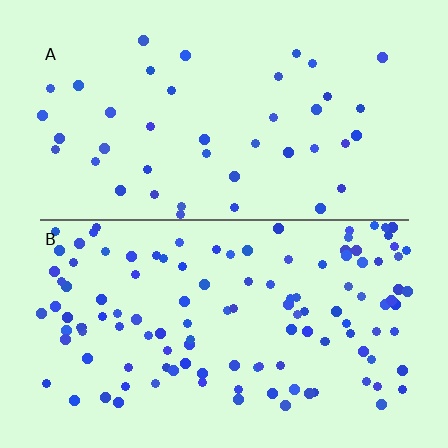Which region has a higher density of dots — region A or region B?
B (the bottom).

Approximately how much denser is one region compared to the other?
Approximately 2.9× — region B over region A.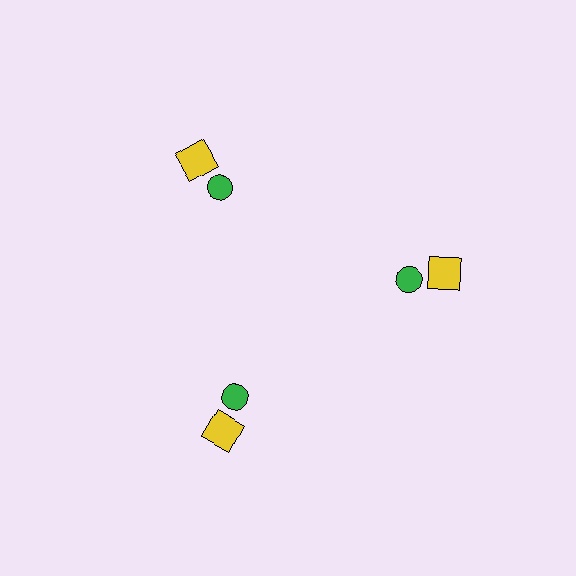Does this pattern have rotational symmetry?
Yes, this pattern has 3-fold rotational symmetry. It looks the same after rotating 120 degrees around the center.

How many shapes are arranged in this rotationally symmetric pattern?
There are 6 shapes, arranged in 3 groups of 2.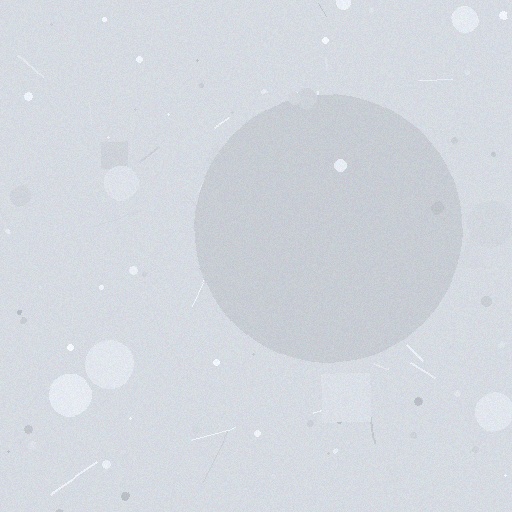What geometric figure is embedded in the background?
A circle is embedded in the background.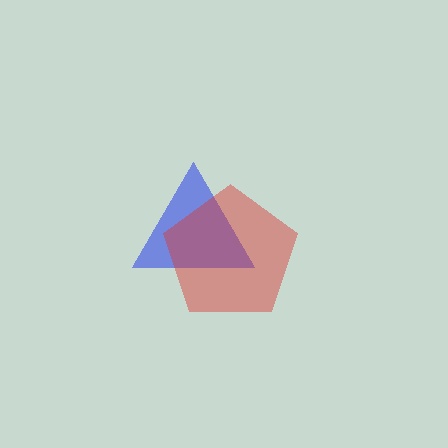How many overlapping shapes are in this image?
There are 2 overlapping shapes in the image.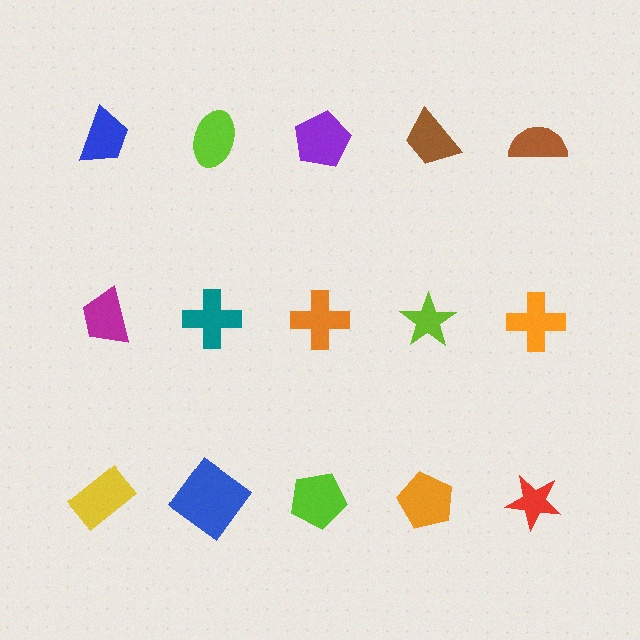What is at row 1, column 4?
A brown trapezoid.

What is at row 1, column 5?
A brown semicircle.